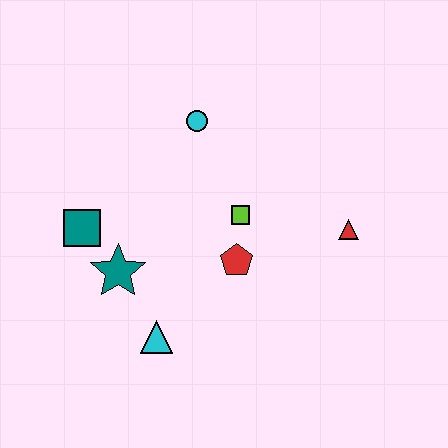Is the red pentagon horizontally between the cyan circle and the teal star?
No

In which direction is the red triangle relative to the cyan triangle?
The red triangle is to the right of the cyan triangle.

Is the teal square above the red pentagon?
Yes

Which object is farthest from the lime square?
The teal square is farthest from the lime square.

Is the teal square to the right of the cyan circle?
No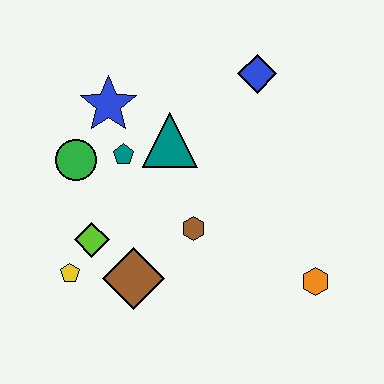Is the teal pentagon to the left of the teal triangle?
Yes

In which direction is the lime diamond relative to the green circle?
The lime diamond is below the green circle.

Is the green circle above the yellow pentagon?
Yes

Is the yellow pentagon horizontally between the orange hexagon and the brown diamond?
No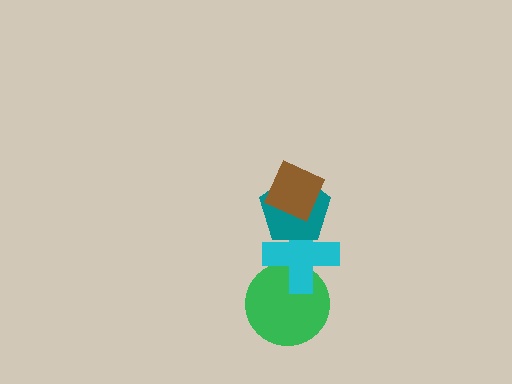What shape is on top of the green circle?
The cyan cross is on top of the green circle.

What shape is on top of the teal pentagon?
The brown diamond is on top of the teal pentagon.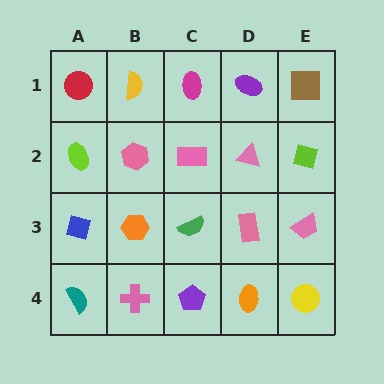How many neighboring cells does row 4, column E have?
2.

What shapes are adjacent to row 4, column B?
An orange hexagon (row 3, column B), a teal semicircle (row 4, column A), a purple pentagon (row 4, column C).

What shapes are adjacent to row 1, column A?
A lime ellipse (row 2, column A), a yellow semicircle (row 1, column B).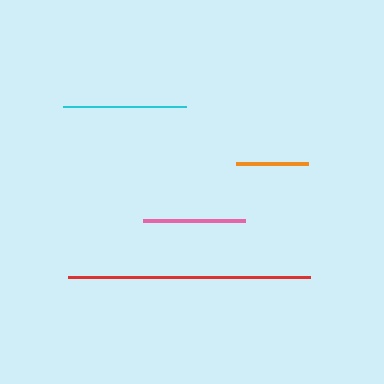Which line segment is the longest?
The red line is the longest at approximately 243 pixels.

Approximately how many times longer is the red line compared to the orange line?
The red line is approximately 3.4 times the length of the orange line.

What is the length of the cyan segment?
The cyan segment is approximately 123 pixels long.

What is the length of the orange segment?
The orange segment is approximately 72 pixels long.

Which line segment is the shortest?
The orange line is the shortest at approximately 72 pixels.